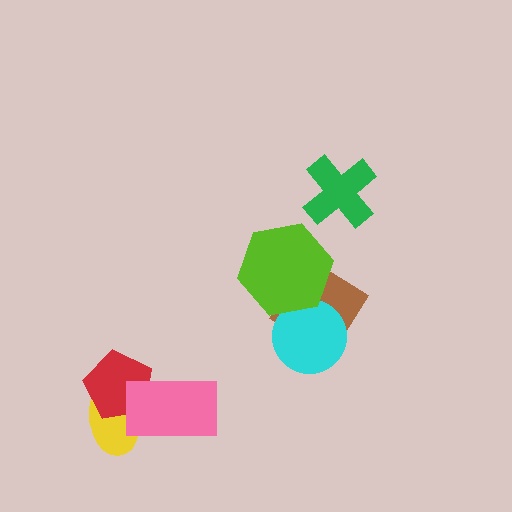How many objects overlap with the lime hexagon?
2 objects overlap with the lime hexagon.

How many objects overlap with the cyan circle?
2 objects overlap with the cyan circle.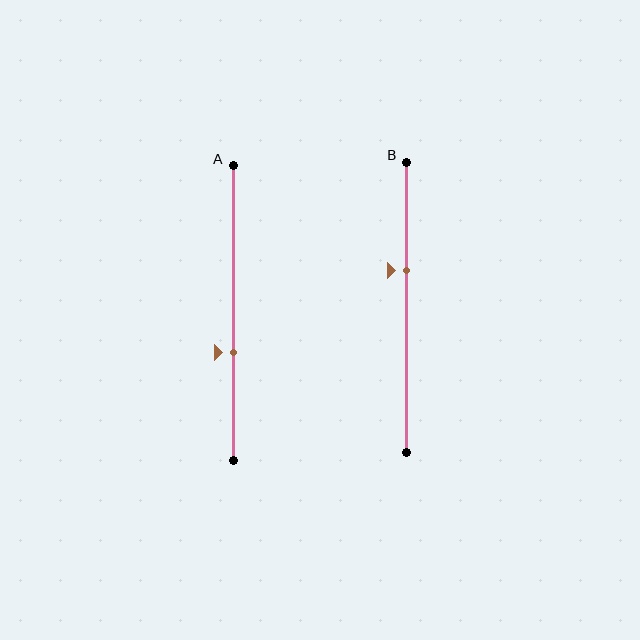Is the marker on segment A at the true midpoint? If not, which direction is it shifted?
No, the marker on segment A is shifted downward by about 13% of the segment length.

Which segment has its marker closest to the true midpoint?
Segment B has its marker closest to the true midpoint.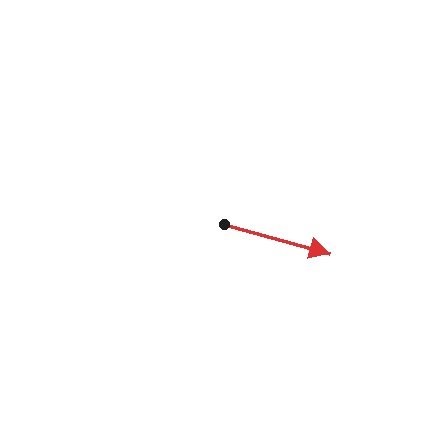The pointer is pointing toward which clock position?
Roughly 4 o'clock.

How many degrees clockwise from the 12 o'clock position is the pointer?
Approximately 106 degrees.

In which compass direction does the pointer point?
East.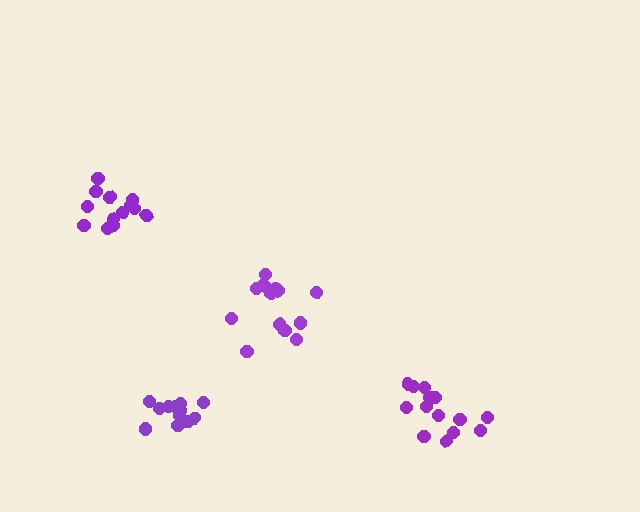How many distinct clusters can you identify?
There are 4 distinct clusters.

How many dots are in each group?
Group 1: 14 dots, Group 2: 13 dots, Group 3: 14 dots, Group 4: 14 dots (55 total).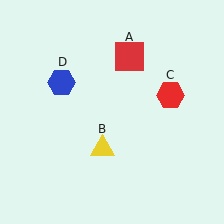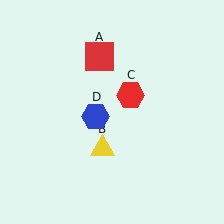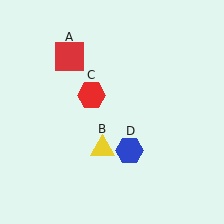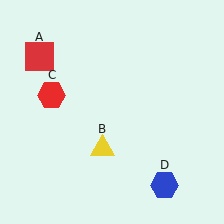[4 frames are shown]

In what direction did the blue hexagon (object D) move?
The blue hexagon (object D) moved down and to the right.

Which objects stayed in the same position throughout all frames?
Yellow triangle (object B) remained stationary.